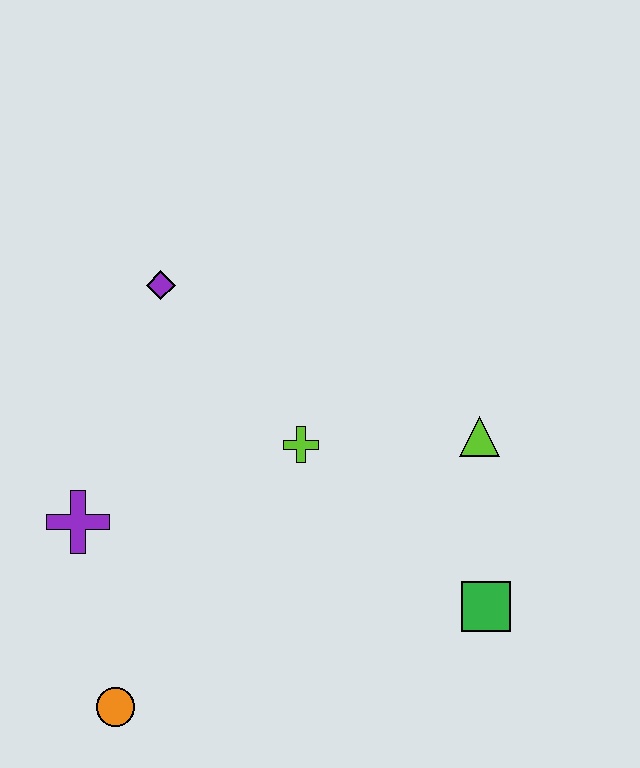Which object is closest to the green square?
The lime triangle is closest to the green square.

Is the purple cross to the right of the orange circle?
No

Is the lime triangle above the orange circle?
Yes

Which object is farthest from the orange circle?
The lime triangle is farthest from the orange circle.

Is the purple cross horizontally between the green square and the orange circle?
No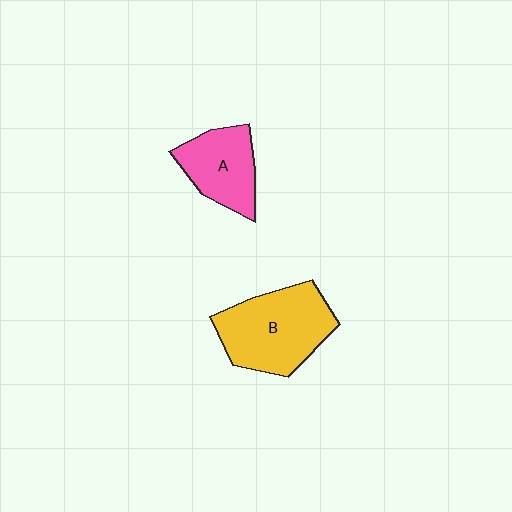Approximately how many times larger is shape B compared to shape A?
Approximately 1.5 times.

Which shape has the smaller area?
Shape A (pink).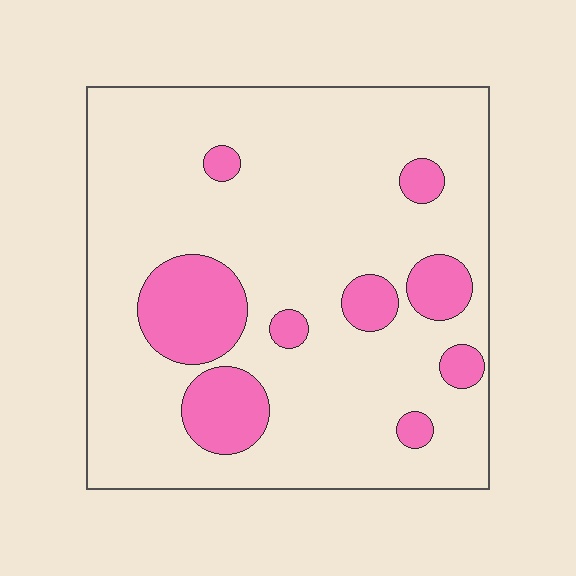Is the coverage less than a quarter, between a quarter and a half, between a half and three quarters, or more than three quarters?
Less than a quarter.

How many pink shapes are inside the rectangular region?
9.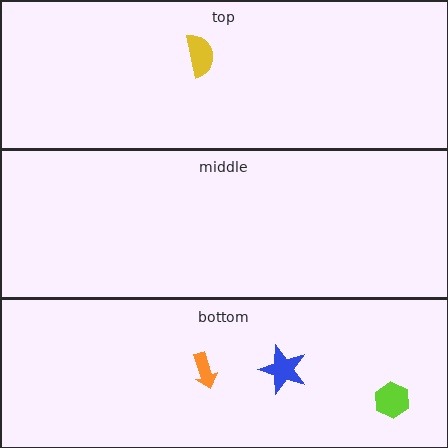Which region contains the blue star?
The bottom region.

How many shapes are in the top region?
1.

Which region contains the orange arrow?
The bottom region.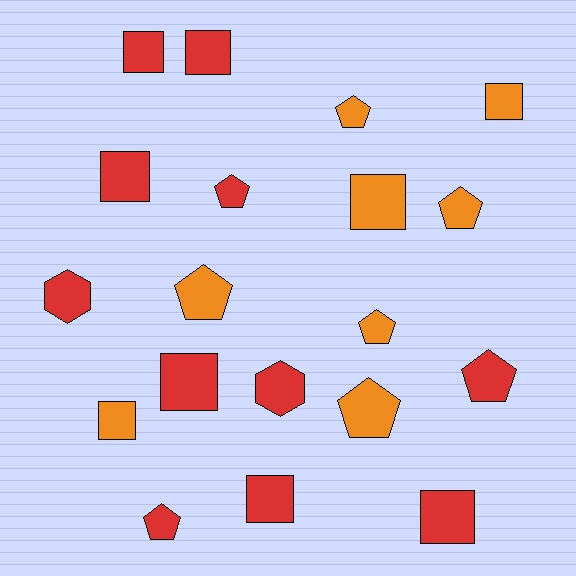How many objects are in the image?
There are 19 objects.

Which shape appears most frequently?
Square, with 9 objects.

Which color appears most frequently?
Red, with 11 objects.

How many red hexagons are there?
There are 2 red hexagons.